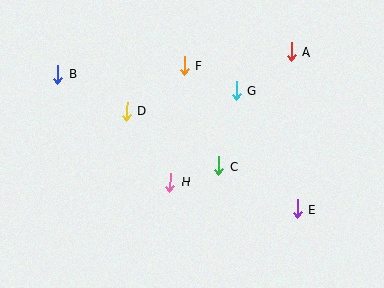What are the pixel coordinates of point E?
Point E is at (297, 209).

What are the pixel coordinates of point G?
Point G is at (236, 90).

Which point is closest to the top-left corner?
Point B is closest to the top-left corner.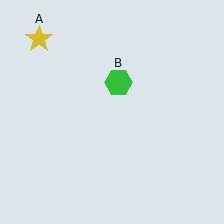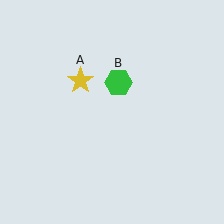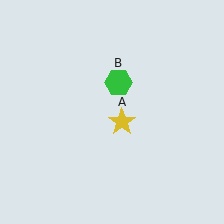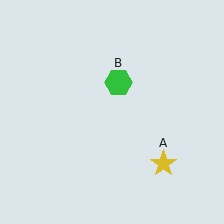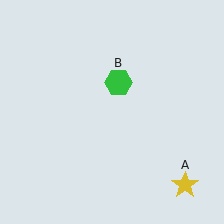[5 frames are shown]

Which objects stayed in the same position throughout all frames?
Green hexagon (object B) remained stationary.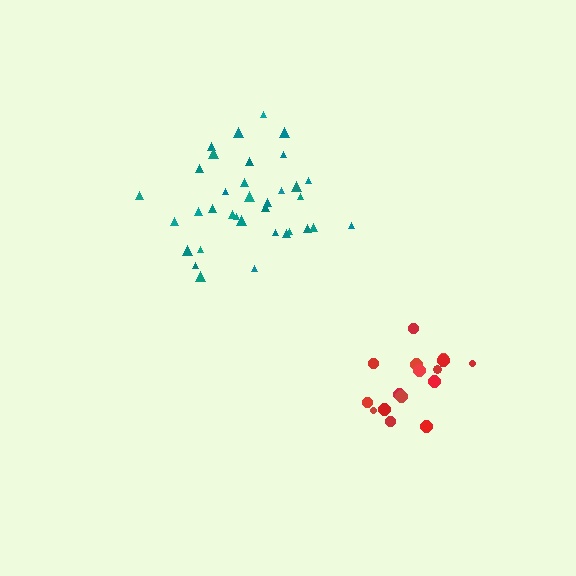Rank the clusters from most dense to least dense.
teal, red.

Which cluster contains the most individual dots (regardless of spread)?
Teal (35).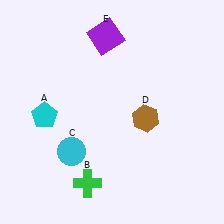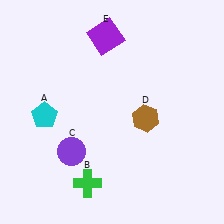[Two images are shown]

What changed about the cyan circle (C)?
In Image 1, C is cyan. In Image 2, it changed to purple.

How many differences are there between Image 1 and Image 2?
There is 1 difference between the two images.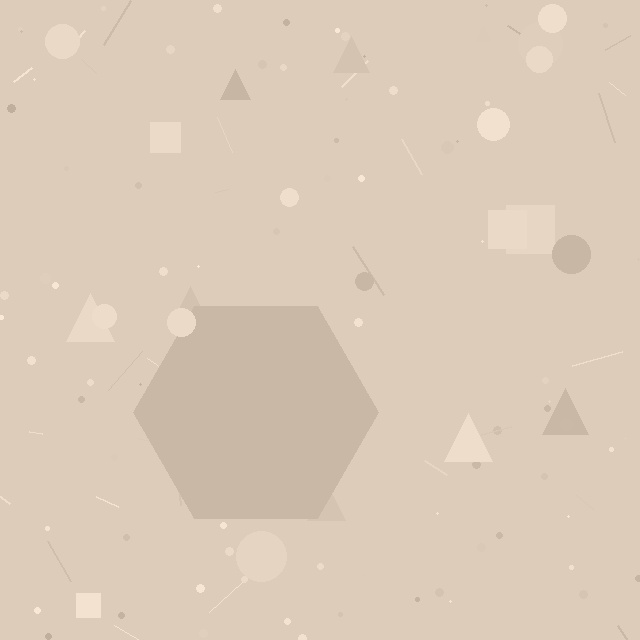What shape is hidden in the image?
A hexagon is hidden in the image.